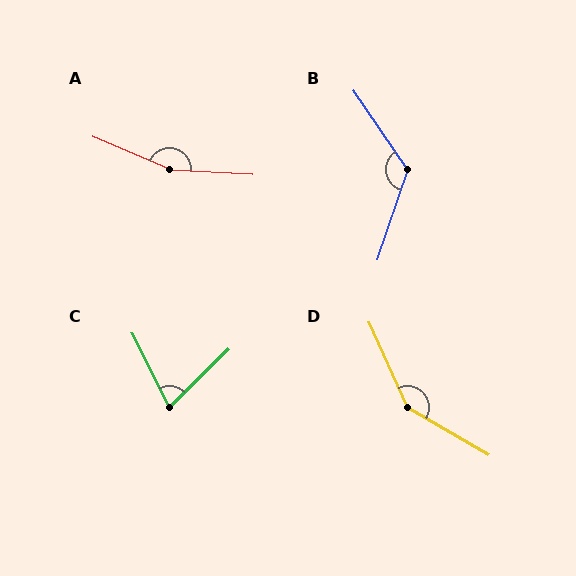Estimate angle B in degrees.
Approximately 127 degrees.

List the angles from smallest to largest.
C (72°), B (127°), D (144°), A (160°).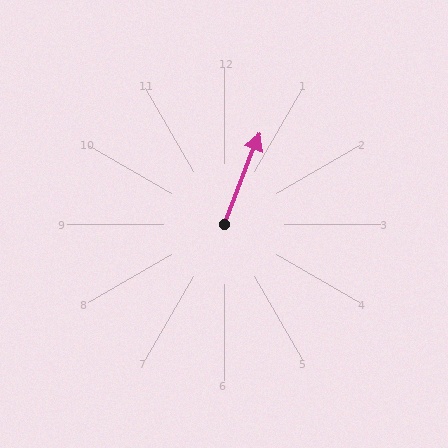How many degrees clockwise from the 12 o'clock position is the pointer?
Approximately 21 degrees.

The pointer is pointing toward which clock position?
Roughly 1 o'clock.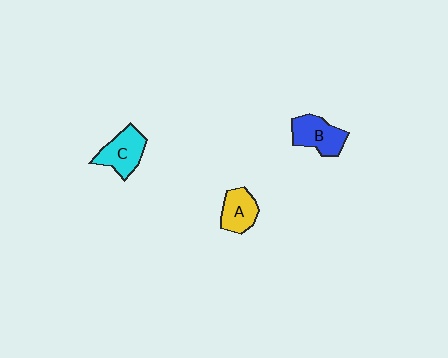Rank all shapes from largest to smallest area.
From largest to smallest: C (cyan), B (blue), A (yellow).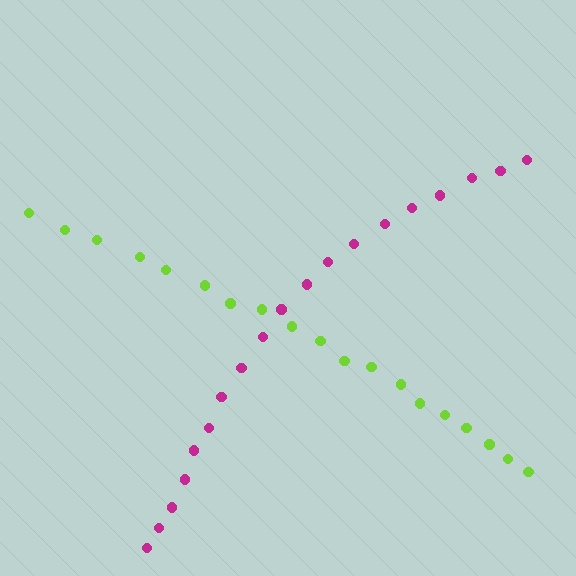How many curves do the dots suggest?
There are 2 distinct paths.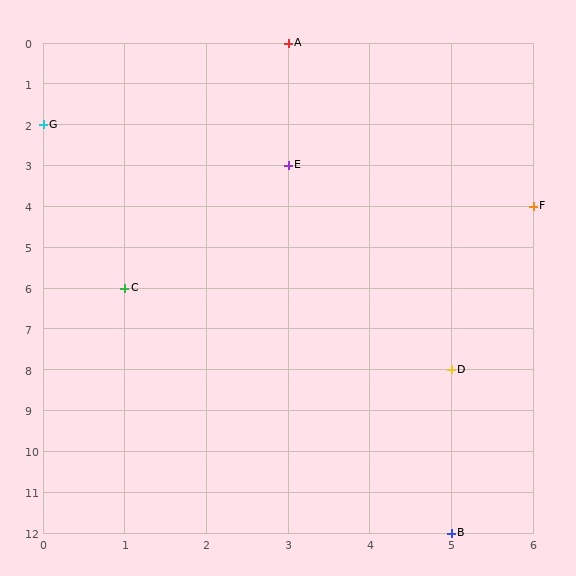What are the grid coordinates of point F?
Point F is at grid coordinates (6, 4).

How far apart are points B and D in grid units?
Points B and D are 4 rows apart.